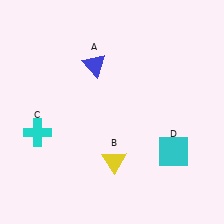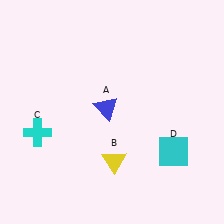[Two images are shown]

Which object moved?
The blue triangle (A) moved down.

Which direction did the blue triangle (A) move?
The blue triangle (A) moved down.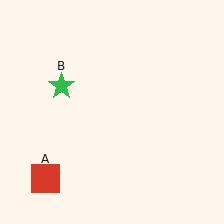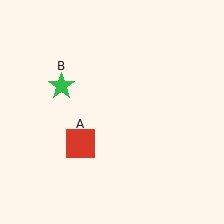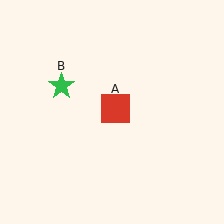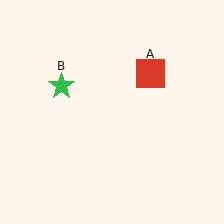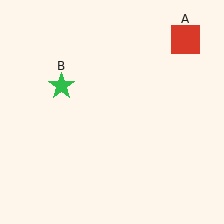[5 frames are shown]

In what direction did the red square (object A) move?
The red square (object A) moved up and to the right.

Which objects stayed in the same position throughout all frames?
Green star (object B) remained stationary.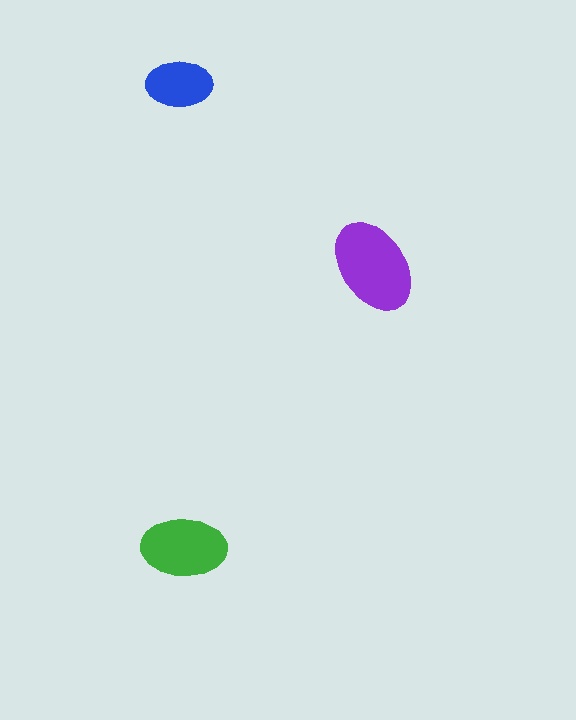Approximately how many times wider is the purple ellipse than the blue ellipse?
About 1.5 times wider.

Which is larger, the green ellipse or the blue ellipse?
The green one.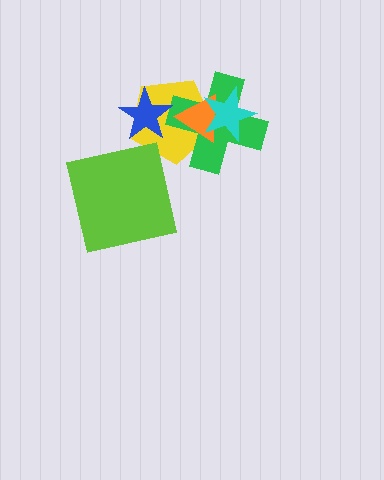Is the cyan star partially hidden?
No, no other shape covers it.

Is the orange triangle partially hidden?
Yes, it is partially covered by another shape.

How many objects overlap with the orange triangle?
3 objects overlap with the orange triangle.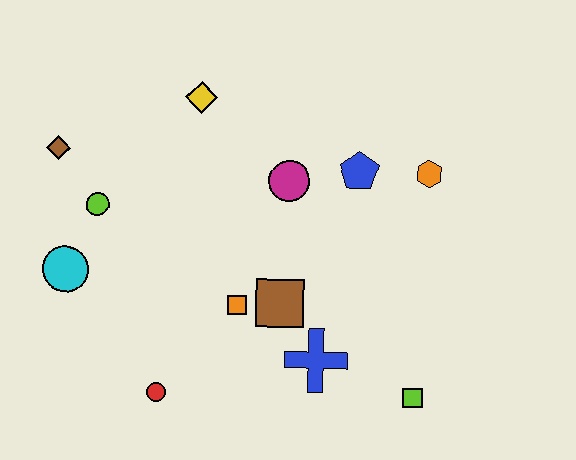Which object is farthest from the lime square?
The brown diamond is farthest from the lime square.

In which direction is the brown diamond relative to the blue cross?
The brown diamond is to the left of the blue cross.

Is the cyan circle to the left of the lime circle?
Yes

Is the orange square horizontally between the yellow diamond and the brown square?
Yes